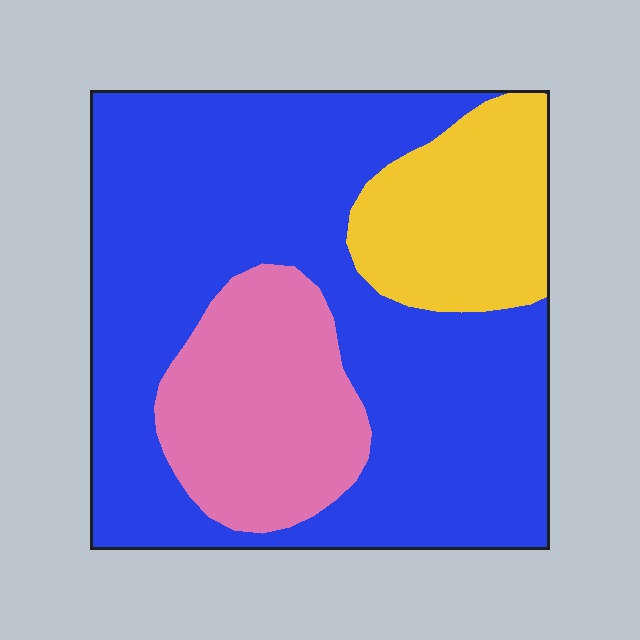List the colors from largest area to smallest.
From largest to smallest: blue, pink, yellow.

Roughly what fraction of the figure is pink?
Pink takes up between a sixth and a third of the figure.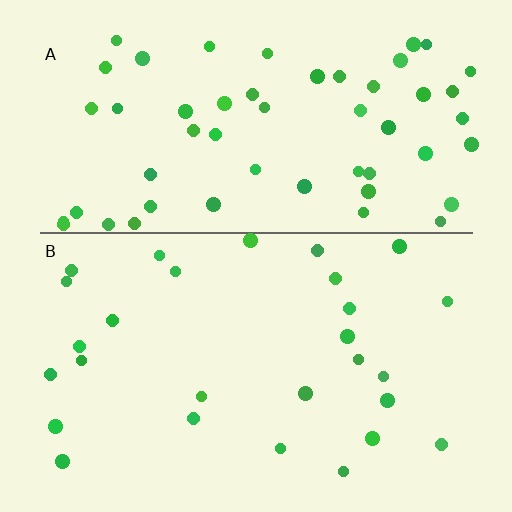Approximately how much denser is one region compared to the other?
Approximately 2.0× — region A over region B.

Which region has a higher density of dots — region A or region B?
A (the top).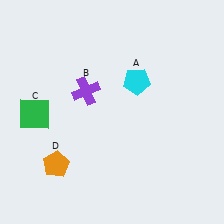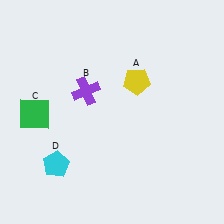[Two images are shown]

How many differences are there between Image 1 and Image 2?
There are 2 differences between the two images.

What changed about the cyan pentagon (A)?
In Image 1, A is cyan. In Image 2, it changed to yellow.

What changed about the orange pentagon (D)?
In Image 1, D is orange. In Image 2, it changed to cyan.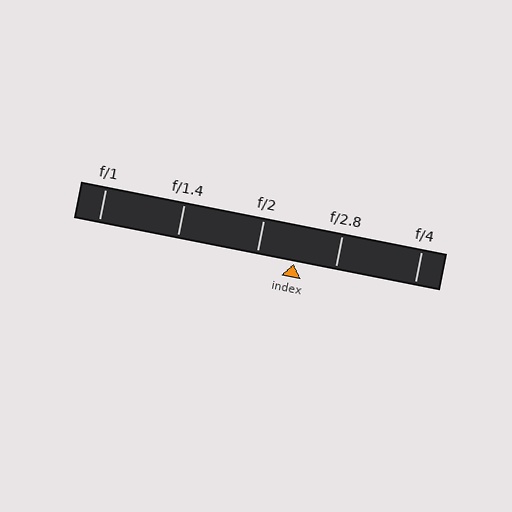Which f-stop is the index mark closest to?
The index mark is closest to f/2.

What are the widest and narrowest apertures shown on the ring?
The widest aperture shown is f/1 and the narrowest is f/4.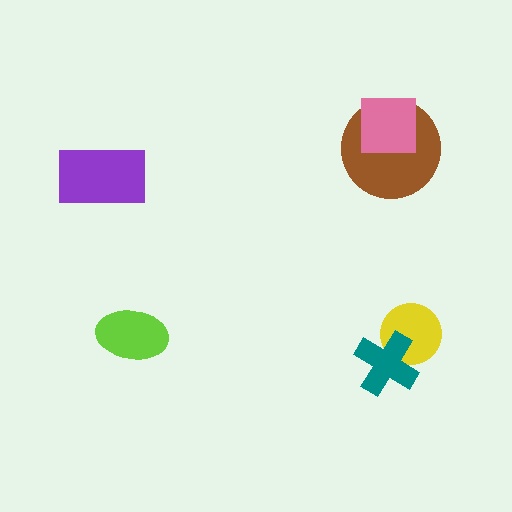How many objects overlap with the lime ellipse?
0 objects overlap with the lime ellipse.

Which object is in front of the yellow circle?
The teal cross is in front of the yellow circle.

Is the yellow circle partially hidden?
Yes, it is partially covered by another shape.